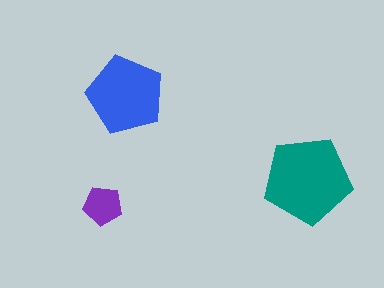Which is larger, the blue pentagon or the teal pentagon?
The teal one.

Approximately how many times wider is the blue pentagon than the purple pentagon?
About 2 times wider.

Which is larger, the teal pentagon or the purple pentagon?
The teal one.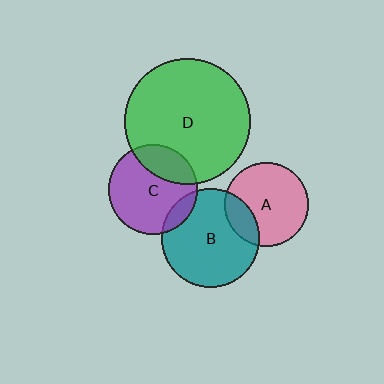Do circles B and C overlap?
Yes.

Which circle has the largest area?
Circle D (green).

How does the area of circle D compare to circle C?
Approximately 2.0 times.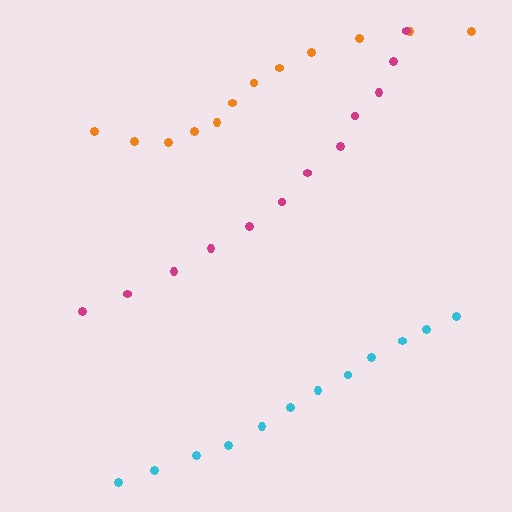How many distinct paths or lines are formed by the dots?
There are 3 distinct paths.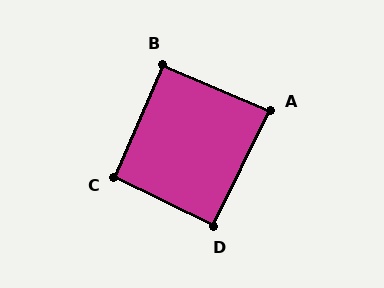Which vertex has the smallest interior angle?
A, at approximately 87 degrees.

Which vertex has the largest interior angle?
C, at approximately 93 degrees.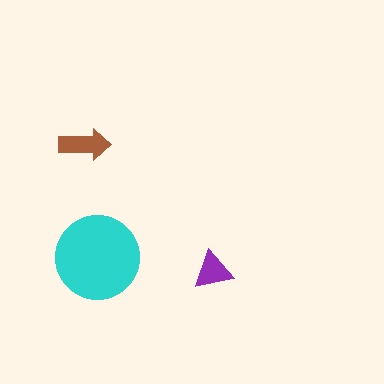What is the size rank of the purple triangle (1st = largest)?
3rd.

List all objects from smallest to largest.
The purple triangle, the brown arrow, the cyan circle.